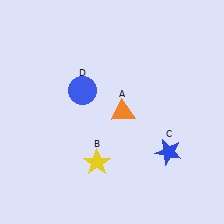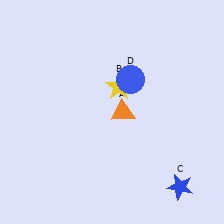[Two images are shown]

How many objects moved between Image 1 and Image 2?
3 objects moved between the two images.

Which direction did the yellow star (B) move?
The yellow star (B) moved up.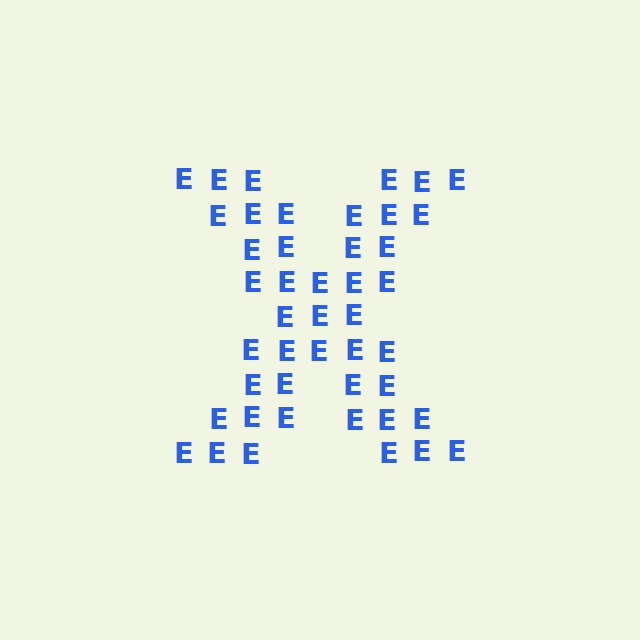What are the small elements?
The small elements are letter E's.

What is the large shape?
The large shape is the letter X.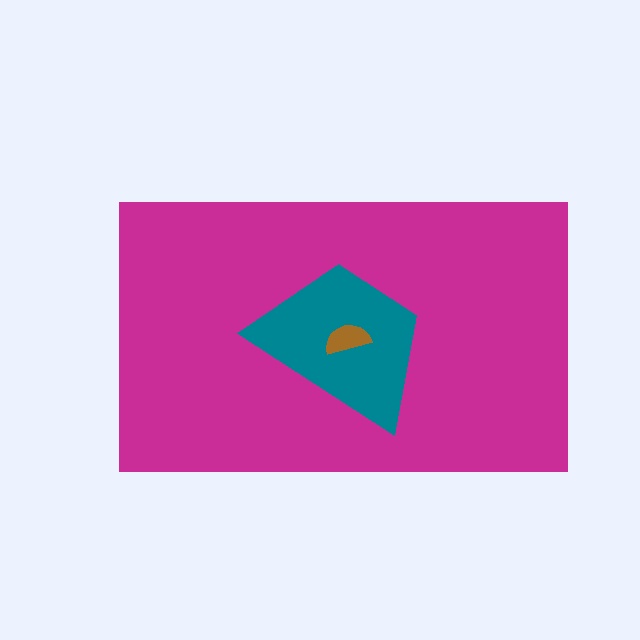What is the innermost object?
The brown semicircle.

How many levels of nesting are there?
3.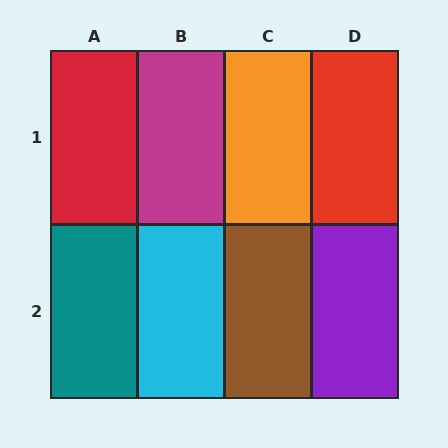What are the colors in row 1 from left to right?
Red, magenta, orange, red.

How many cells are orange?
1 cell is orange.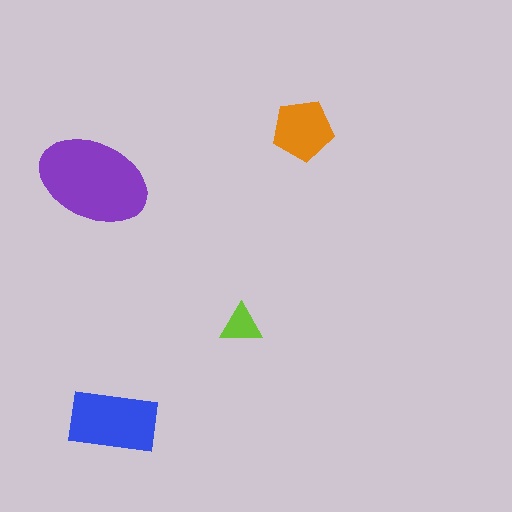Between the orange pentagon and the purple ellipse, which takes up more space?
The purple ellipse.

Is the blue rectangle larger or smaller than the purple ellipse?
Smaller.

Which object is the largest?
The purple ellipse.